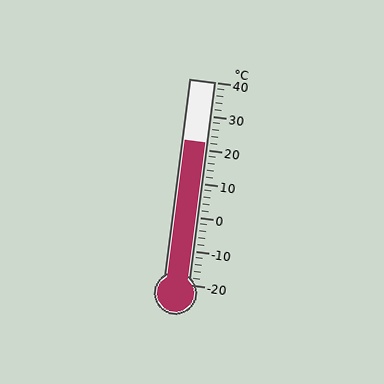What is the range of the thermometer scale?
The thermometer scale ranges from -20°C to 40°C.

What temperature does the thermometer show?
The thermometer shows approximately 22°C.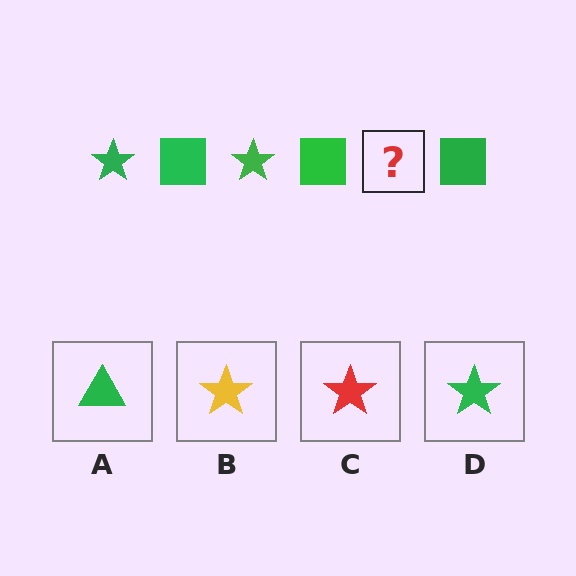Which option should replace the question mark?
Option D.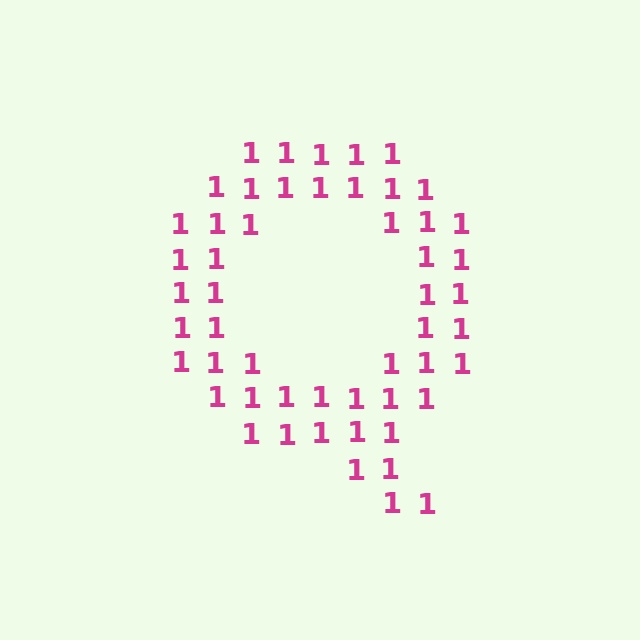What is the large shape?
The large shape is the letter Q.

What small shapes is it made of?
It is made of small digit 1's.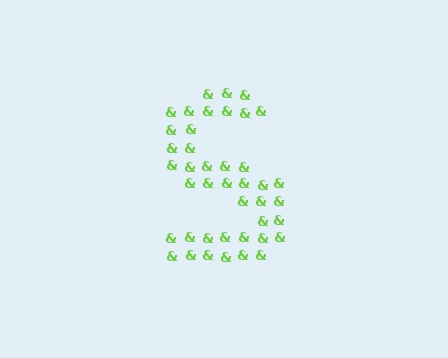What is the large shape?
The large shape is the letter S.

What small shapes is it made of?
It is made of small ampersands.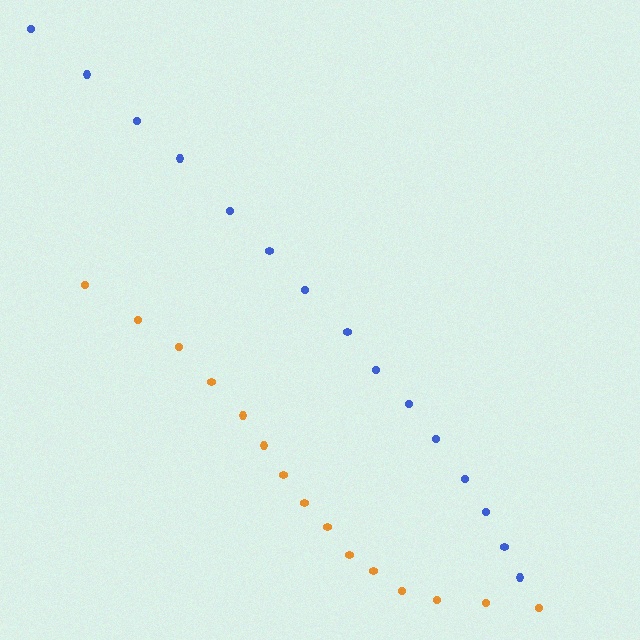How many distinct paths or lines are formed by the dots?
There are 2 distinct paths.